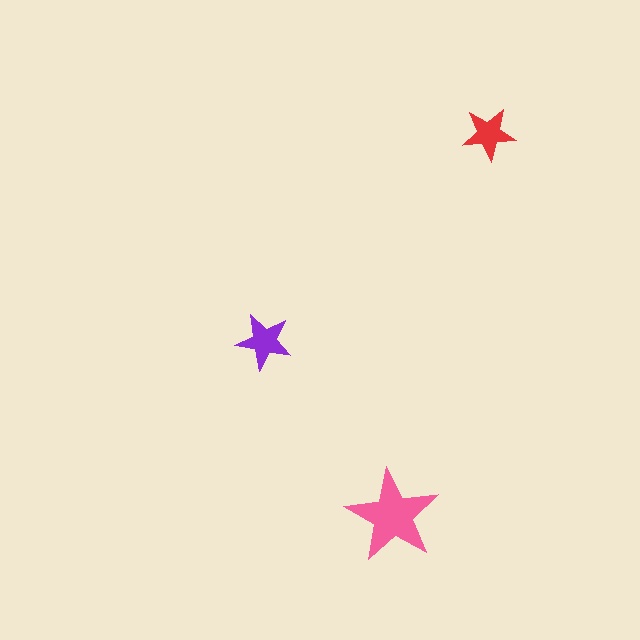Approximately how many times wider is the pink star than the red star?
About 1.5 times wider.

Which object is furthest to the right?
The red star is rightmost.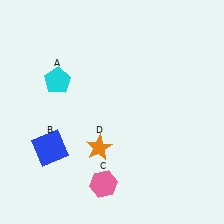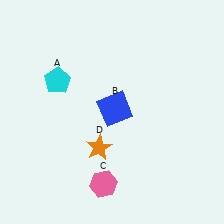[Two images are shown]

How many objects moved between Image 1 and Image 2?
1 object moved between the two images.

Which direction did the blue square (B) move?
The blue square (B) moved right.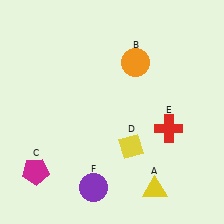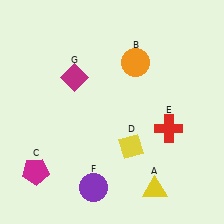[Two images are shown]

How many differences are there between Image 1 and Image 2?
There is 1 difference between the two images.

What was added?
A magenta diamond (G) was added in Image 2.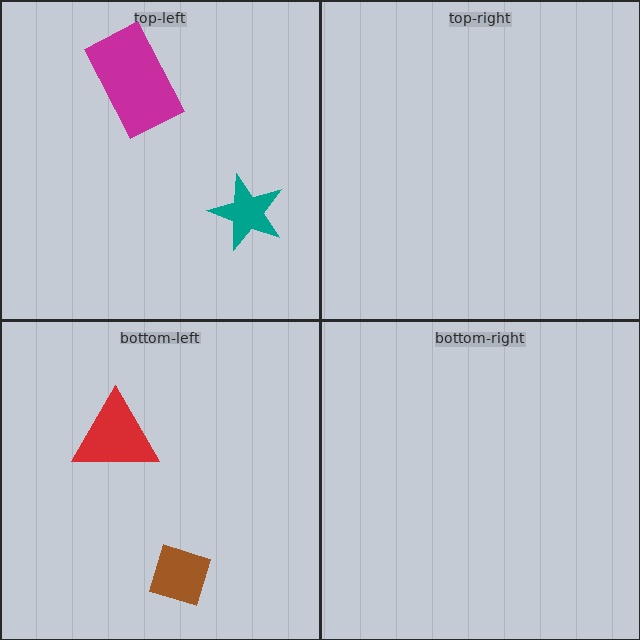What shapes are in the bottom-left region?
The red triangle, the brown diamond.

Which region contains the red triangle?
The bottom-left region.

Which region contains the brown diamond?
The bottom-left region.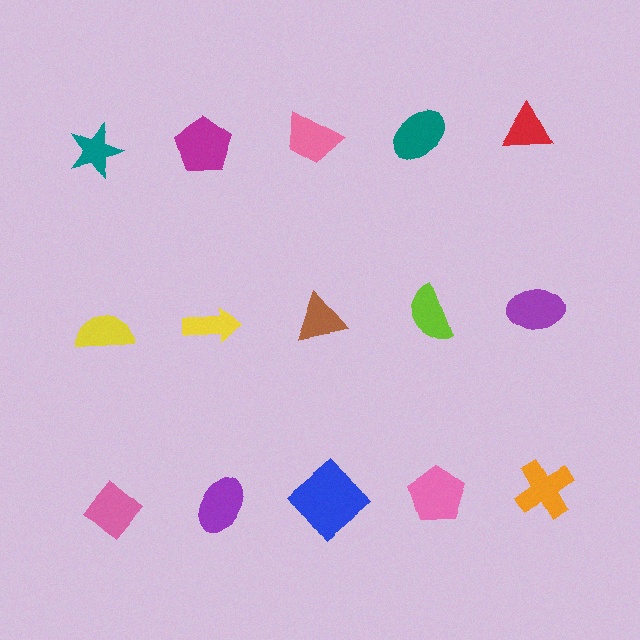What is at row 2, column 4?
A lime semicircle.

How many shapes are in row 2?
5 shapes.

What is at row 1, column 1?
A teal star.